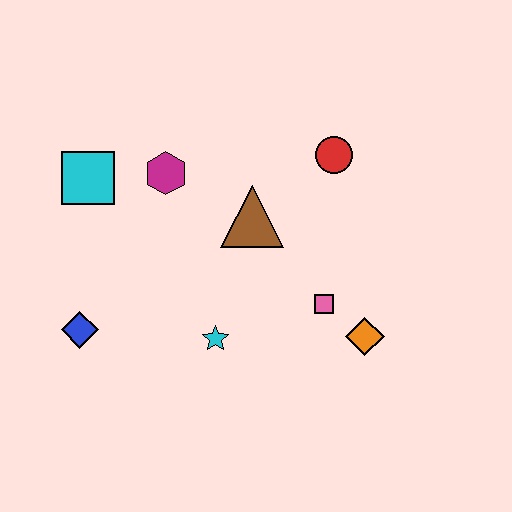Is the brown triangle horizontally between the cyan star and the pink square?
Yes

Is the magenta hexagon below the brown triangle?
No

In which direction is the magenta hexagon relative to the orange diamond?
The magenta hexagon is to the left of the orange diamond.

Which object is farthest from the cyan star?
The red circle is farthest from the cyan star.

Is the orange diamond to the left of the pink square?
No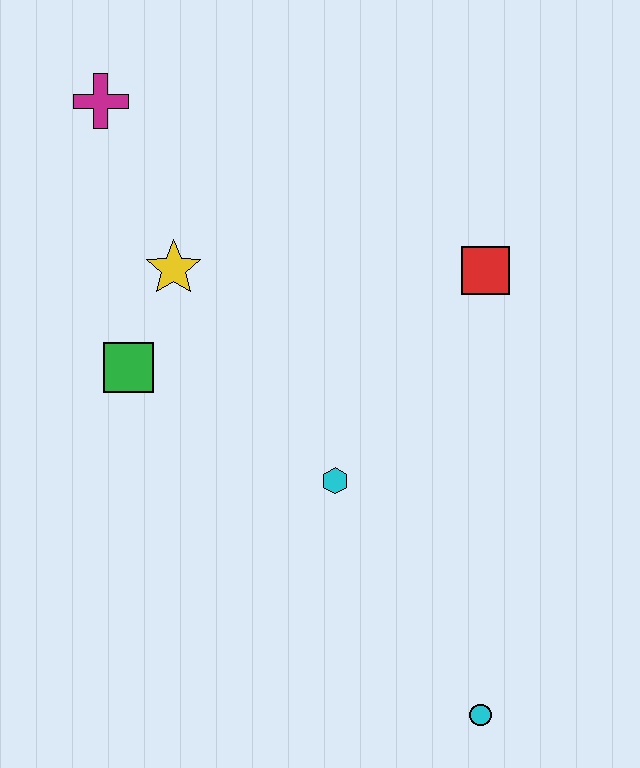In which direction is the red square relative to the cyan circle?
The red square is above the cyan circle.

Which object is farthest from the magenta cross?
The cyan circle is farthest from the magenta cross.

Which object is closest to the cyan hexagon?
The green square is closest to the cyan hexagon.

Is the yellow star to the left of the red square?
Yes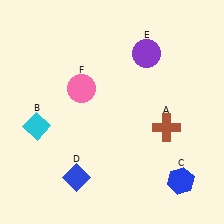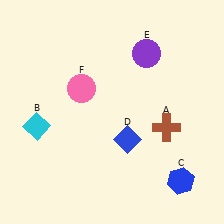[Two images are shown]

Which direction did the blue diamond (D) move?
The blue diamond (D) moved right.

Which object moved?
The blue diamond (D) moved right.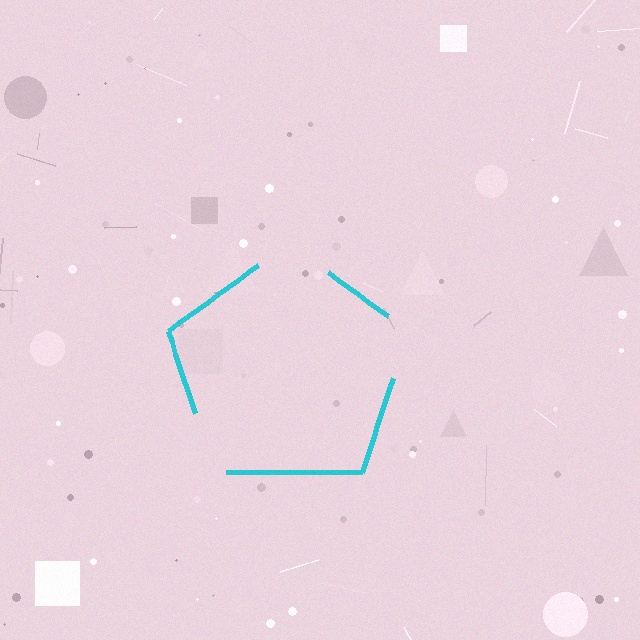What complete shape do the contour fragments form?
The contour fragments form a pentagon.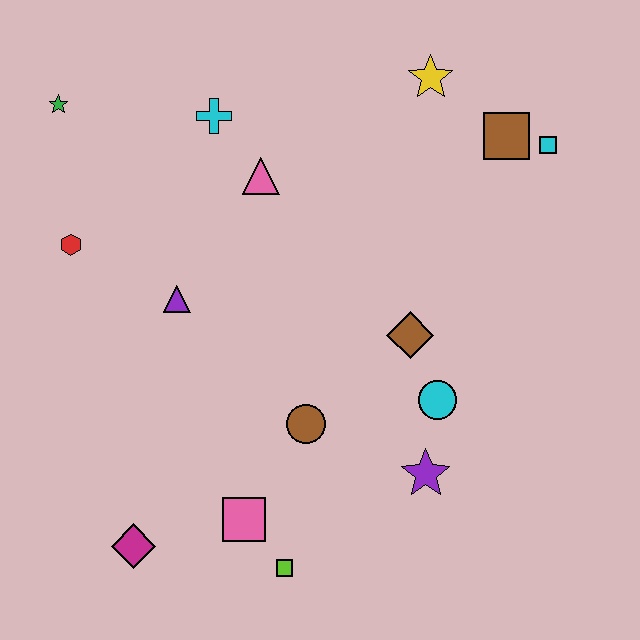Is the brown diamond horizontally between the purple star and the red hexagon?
Yes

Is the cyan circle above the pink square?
Yes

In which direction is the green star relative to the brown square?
The green star is to the left of the brown square.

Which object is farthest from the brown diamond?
The green star is farthest from the brown diamond.